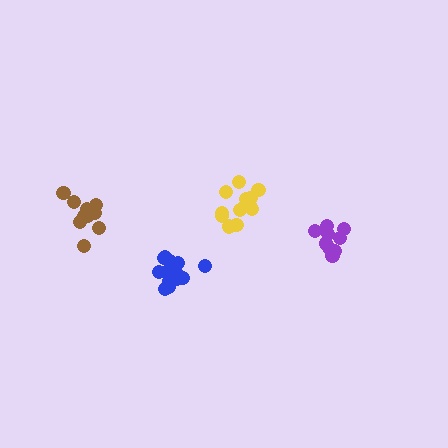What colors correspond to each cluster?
The clusters are colored: brown, blue, purple, yellow.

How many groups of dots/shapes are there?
There are 4 groups.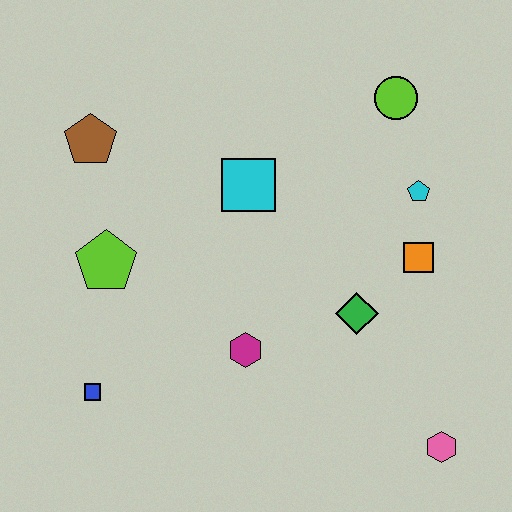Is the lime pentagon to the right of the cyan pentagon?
No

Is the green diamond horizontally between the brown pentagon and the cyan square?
No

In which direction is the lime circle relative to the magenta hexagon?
The lime circle is above the magenta hexagon.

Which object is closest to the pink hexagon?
The green diamond is closest to the pink hexagon.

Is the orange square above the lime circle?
No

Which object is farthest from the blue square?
The lime circle is farthest from the blue square.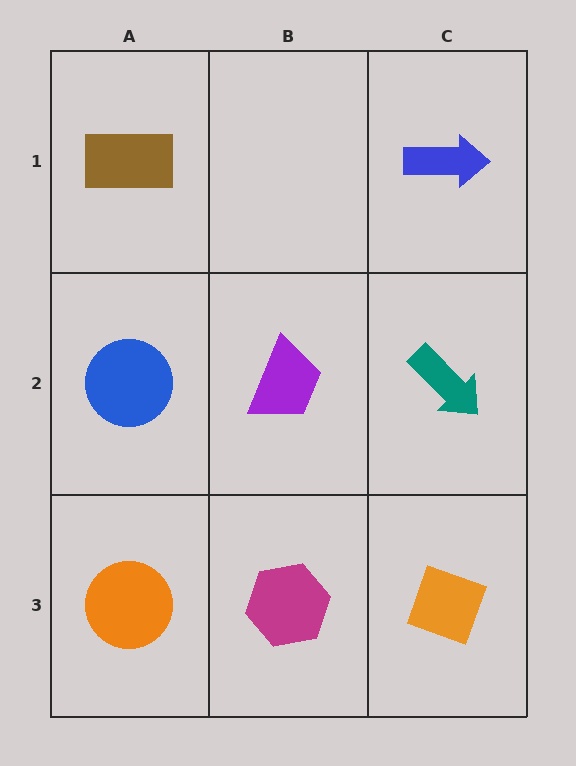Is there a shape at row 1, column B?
No, that cell is empty.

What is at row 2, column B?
A purple trapezoid.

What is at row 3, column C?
An orange diamond.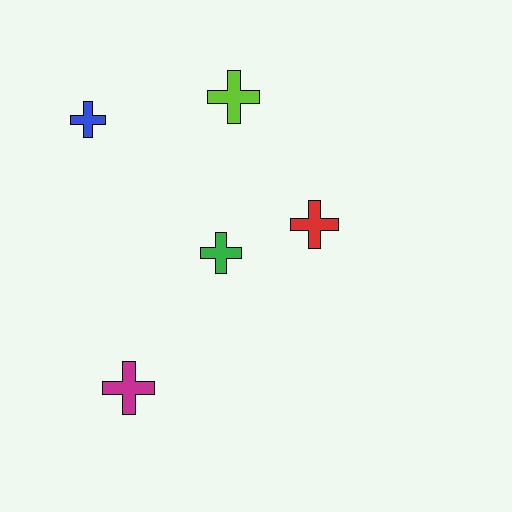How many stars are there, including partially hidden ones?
There are no stars.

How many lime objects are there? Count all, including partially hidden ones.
There is 1 lime object.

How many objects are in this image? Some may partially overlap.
There are 5 objects.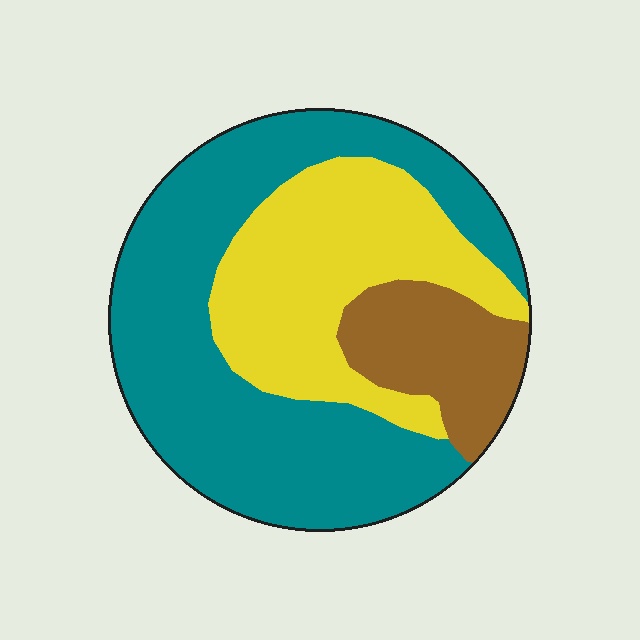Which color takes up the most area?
Teal, at roughly 55%.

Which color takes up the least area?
Brown, at roughly 15%.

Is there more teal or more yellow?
Teal.